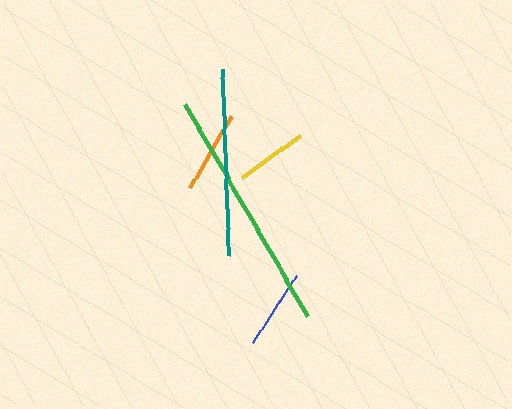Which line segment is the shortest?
The yellow line is the shortest at approximately 73 pixels.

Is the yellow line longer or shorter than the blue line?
The blue line is longer than the yellow line.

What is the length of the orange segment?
The orange segment is approximately 83 pixels long.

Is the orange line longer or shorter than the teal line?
The teal line is longer than the orange line.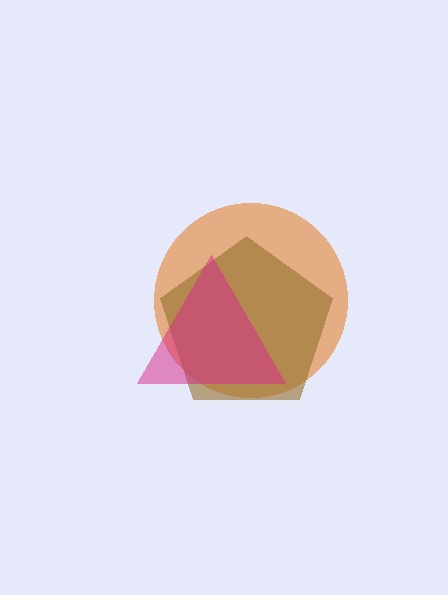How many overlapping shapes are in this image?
There are 3 overlapping shapes in the image.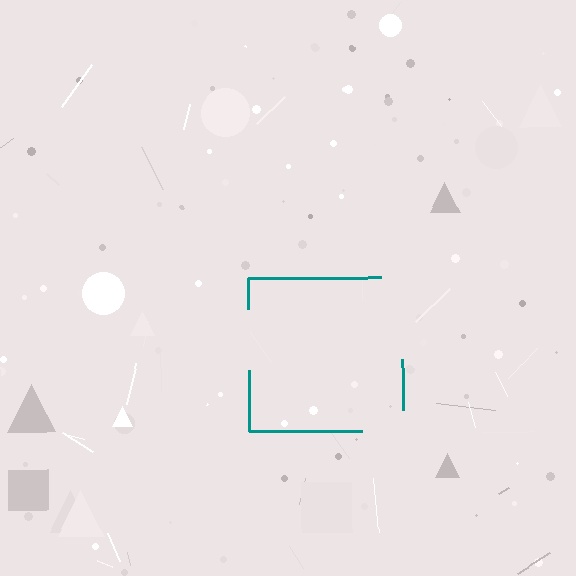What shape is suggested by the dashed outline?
The dashed outline suggests a square.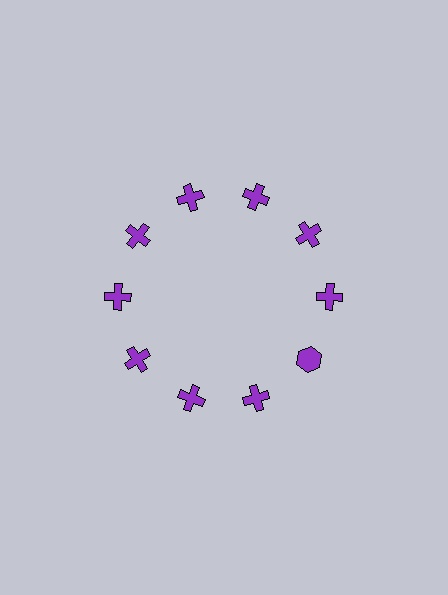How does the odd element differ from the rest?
It has a different shape: hexagon instead of cross.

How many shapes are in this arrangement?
There are 10 shapes arranged in a ring pattern.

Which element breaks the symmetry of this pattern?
The purple hexagon at roughly the 4 o'clock position breaks the symmetry. All other shapes are purple crosses.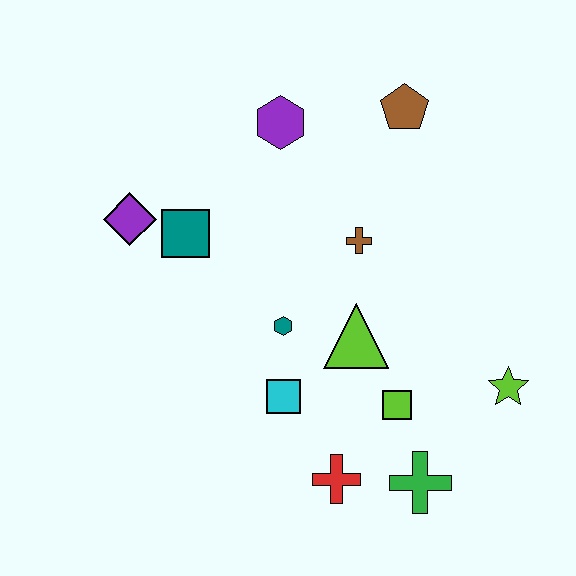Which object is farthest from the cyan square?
The brown pentagon is farthest from the cyan square.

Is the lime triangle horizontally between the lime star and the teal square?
Yes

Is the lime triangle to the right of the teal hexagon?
Yes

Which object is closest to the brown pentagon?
The purple hexagon is closest to the brown pentagon.